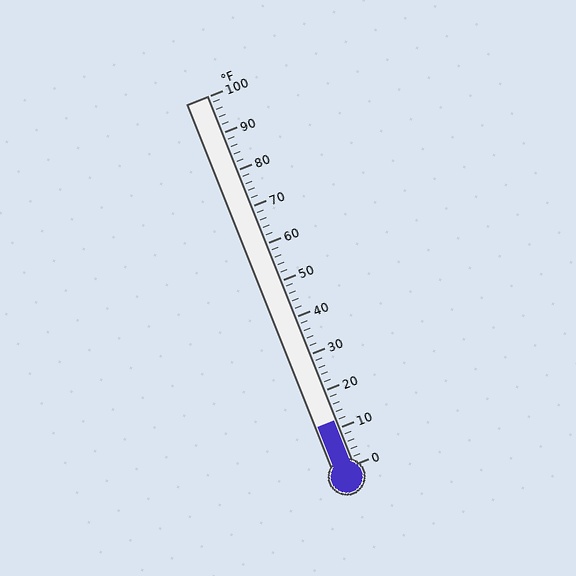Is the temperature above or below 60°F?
The temperature is below 60°F.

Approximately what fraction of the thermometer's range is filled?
The thermometer is filled to approximately 10% of its range.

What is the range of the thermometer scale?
The thermometer scale ranges from 0°F to 100°F.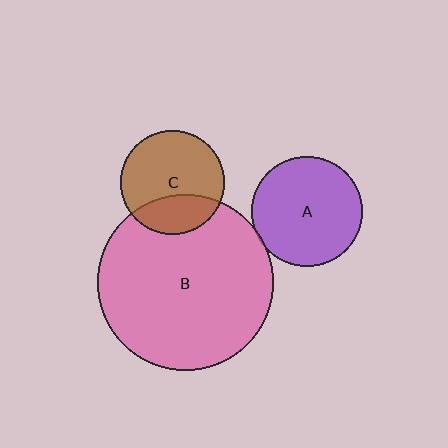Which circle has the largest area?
Circle B (pink).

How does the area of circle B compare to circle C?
Approximately 2.9 times.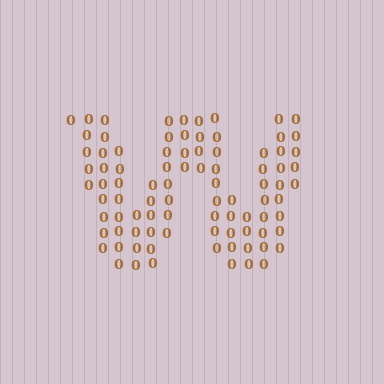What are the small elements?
The small elements are digit 0's.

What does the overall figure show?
The overall figure shows the letter W.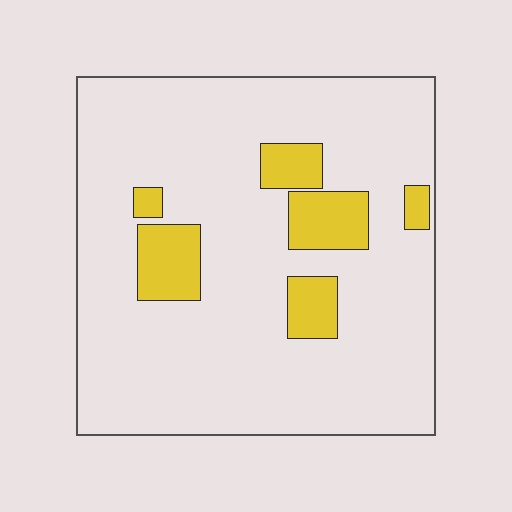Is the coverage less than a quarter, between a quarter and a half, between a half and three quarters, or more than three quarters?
Less than a quarter.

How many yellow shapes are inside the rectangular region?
6.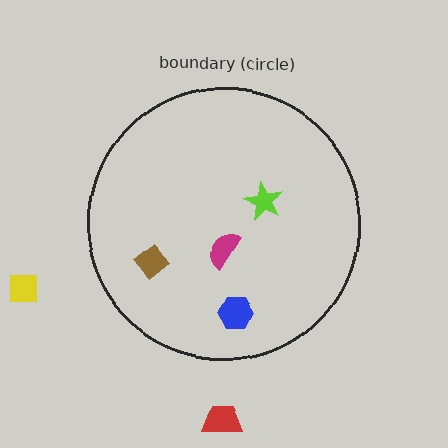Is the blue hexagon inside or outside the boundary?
Inside.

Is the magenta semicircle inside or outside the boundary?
Inside.